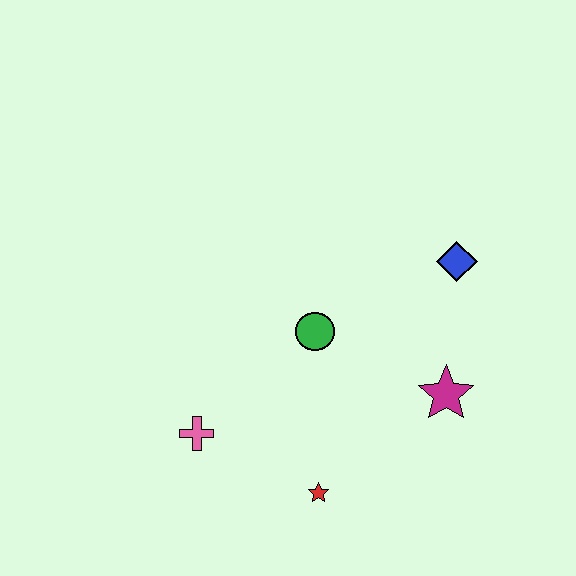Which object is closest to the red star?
The pink cross is closest to the red star.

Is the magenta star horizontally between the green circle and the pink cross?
No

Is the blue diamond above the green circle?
Yes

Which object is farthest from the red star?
The blue diamond is farthest from the red star.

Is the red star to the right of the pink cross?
Yes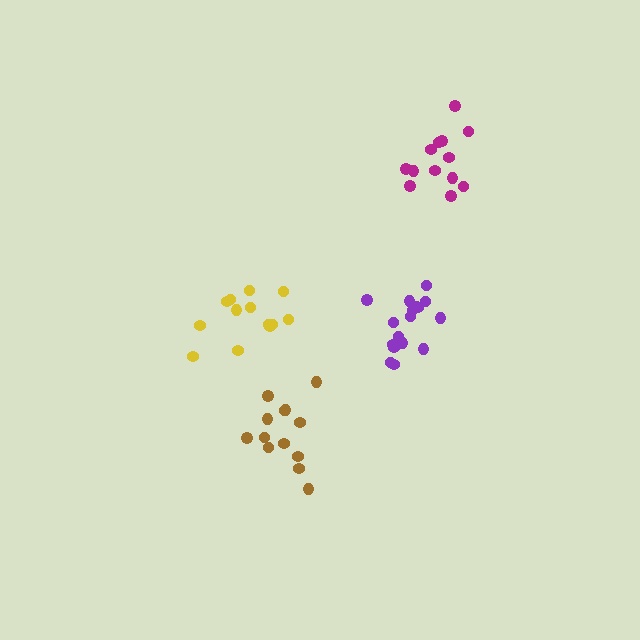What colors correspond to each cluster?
The clusters are colored: yellow, brown, magenta, purple.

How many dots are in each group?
Group 1: 13 dots, Group 2: 13 dots, Group 3: 13 dots, Group 4: 17 dots (56 total).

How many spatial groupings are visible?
There are 4 spatial groupings.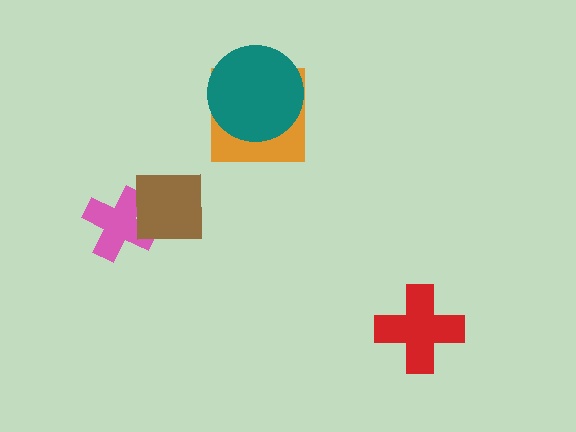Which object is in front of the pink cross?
The brown square is in front of the pink cross.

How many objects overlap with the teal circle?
1 object overlaps with the teal circle.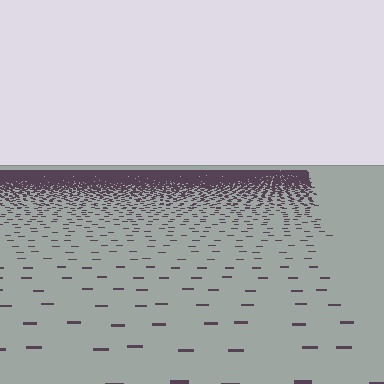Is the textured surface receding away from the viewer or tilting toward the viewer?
The surface is receding away from the viewer. Texture elements get smaller and denser toward the top.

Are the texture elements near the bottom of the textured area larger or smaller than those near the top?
Larger. Near the bottom, elements are closer to the viewer and appear at a bigger on-screen size.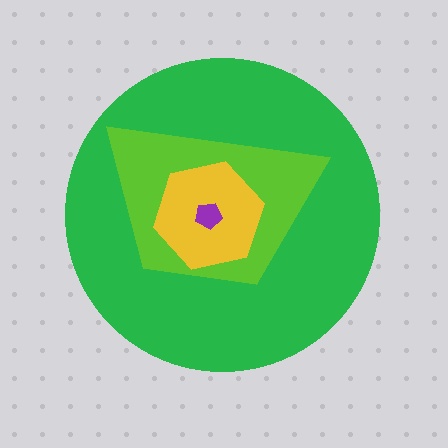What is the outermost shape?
The green circle.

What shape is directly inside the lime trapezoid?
The yellow hexagon.